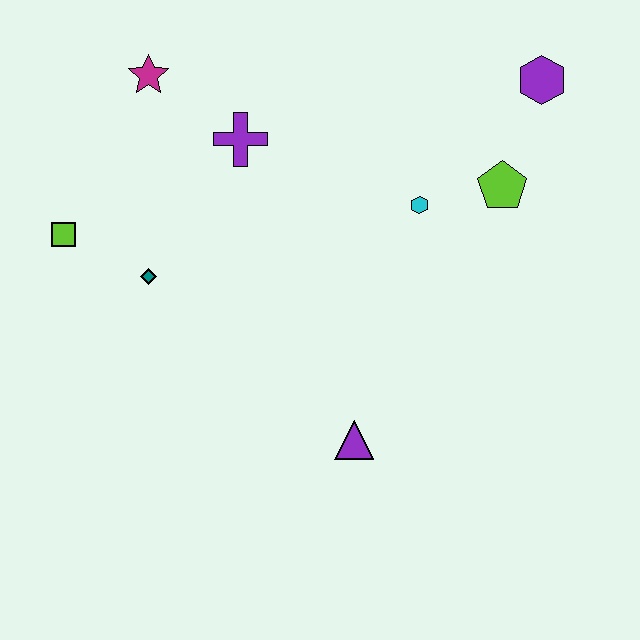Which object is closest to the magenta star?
The purple cross is closest to the magenta star.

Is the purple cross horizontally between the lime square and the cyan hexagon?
Yes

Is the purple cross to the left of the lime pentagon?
Yes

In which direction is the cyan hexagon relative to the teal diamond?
The cyan hexagon is to the right of the teal diamond.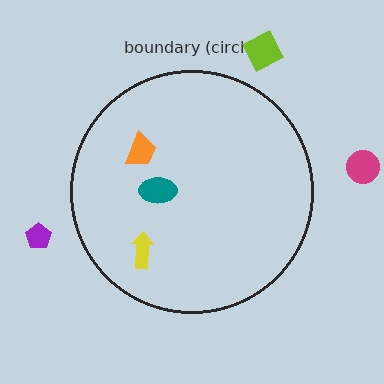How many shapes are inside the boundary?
3 inside, 3 outside.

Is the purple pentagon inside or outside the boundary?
Outside.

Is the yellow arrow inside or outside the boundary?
Inside.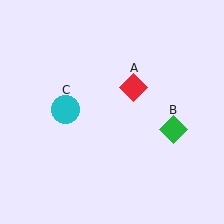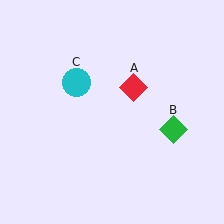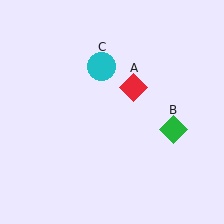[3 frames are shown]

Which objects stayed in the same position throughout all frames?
Red diamond (object A) and green diamond (object B) remained stationary.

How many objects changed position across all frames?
1 object changed position: cyan circle (object C).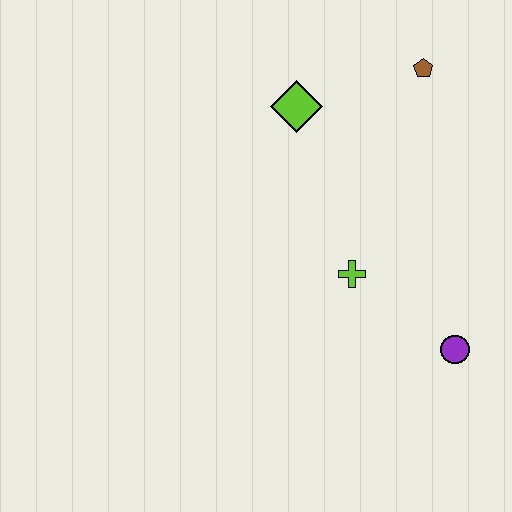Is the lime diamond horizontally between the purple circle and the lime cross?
No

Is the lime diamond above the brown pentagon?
No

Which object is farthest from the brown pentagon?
The purple circle is farthest from the brown pentagon.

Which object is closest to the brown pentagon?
The lime diamond is closest to the brown pentagon.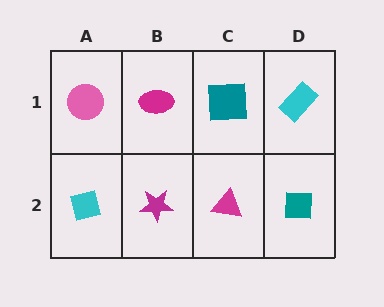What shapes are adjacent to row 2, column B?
A magenta ellipse (row 1, column B), a cyan square (row 2, column A), a magenta triangle (row 2, column C).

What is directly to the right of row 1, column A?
A magenta ellipse.